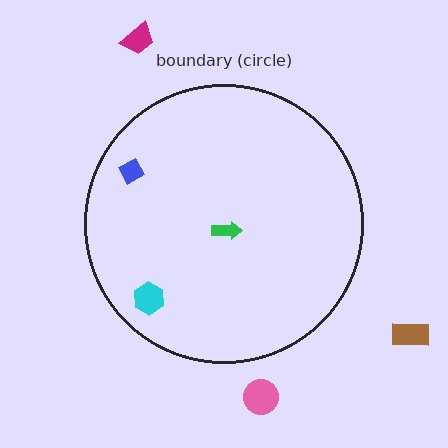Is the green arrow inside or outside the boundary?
Inside.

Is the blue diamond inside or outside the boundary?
Inside.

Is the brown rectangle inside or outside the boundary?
Outside.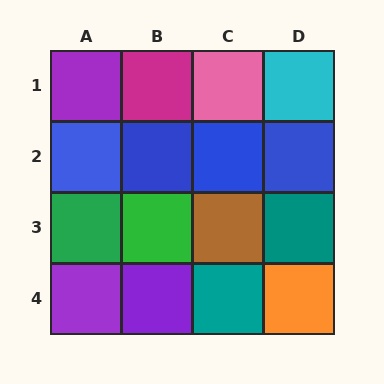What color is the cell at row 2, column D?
Blue.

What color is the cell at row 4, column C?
Teal.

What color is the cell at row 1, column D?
Cyan.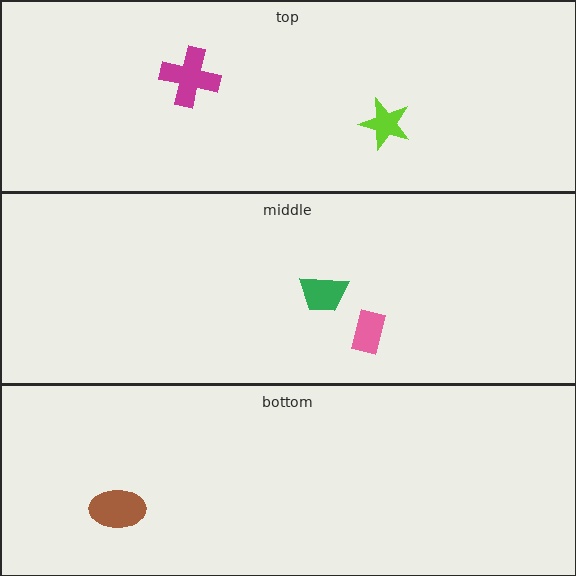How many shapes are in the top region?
2.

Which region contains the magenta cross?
The top region.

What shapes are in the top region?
The magenta cross, the lime star.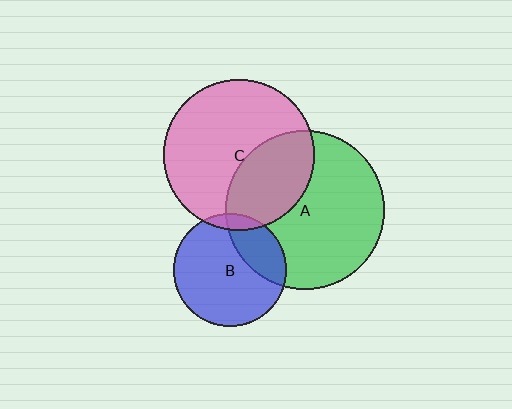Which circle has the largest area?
Circle A (green).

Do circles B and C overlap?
Yes.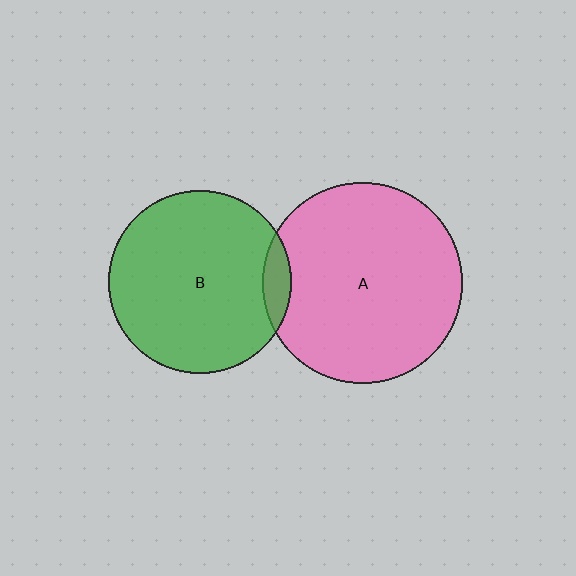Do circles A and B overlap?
Yes.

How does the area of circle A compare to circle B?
Approximately 1.2 times.